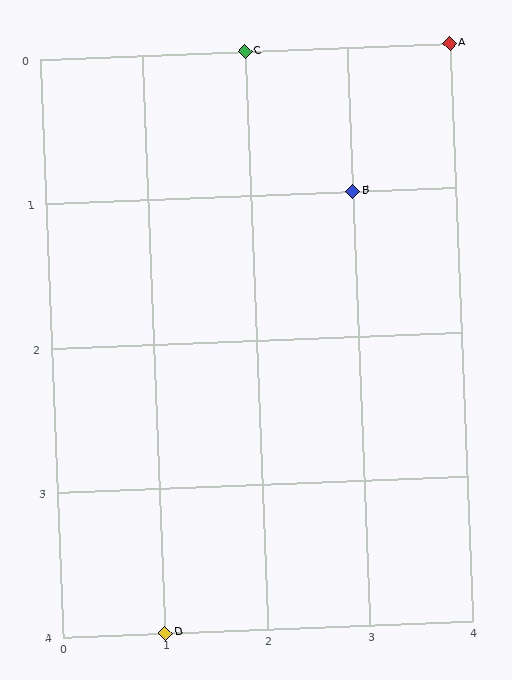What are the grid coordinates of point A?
Point A is at grid coordinates (4, 0).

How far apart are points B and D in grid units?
Points B and D are 2 columns and 3 rows apart (about 3.6 grid units diagonally).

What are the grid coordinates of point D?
Point D is at grid coordinates (1, 4).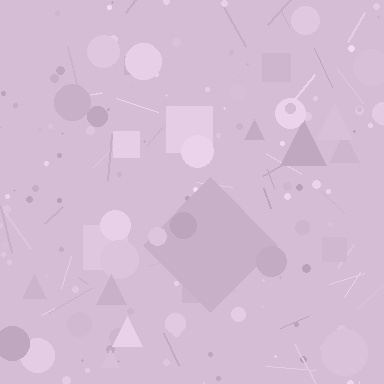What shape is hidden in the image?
A diamond is hidden in the image.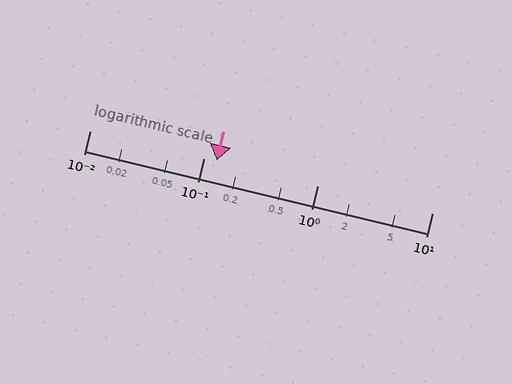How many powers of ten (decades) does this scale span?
The scale spans 3 decades, from 0.01 to 10.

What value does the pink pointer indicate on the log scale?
The pointer indicates approximately 0.13.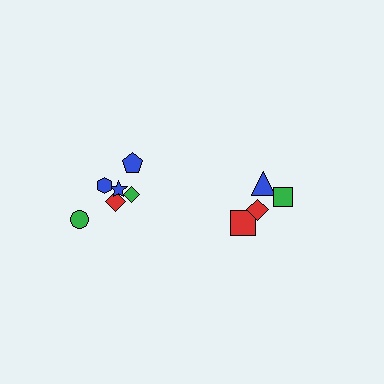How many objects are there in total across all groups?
There are 10 objects.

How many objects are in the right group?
There are 4 objects.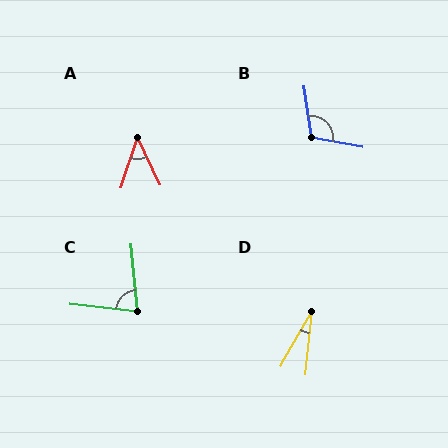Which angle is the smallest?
D, at approximately 24 degrees.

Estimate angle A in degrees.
Approximately 44 degrees.